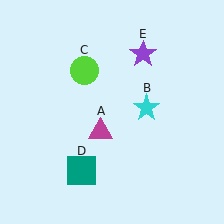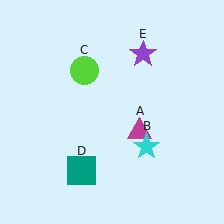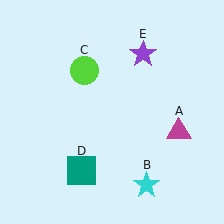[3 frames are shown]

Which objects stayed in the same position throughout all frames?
Lime circle (object C) and teal square (object D) and purple star (object E) remained stationary.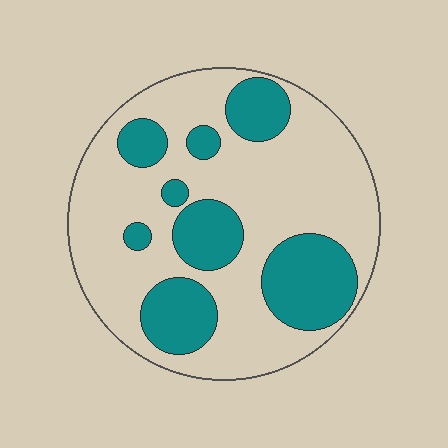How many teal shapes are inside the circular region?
8.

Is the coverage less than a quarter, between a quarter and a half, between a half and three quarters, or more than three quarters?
Between a quarter and a half.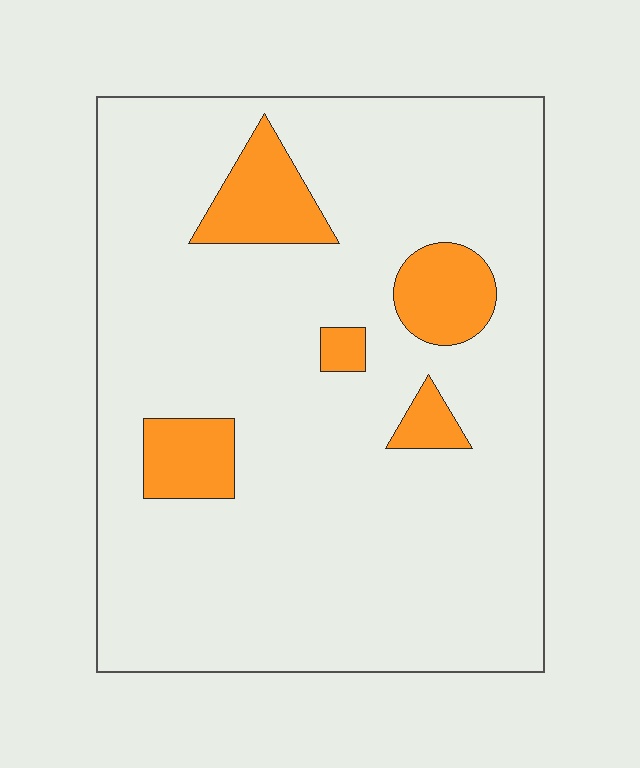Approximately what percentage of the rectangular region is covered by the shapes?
Approximately 10%.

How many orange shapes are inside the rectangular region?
5.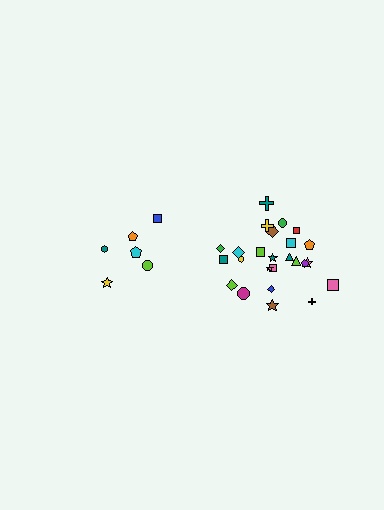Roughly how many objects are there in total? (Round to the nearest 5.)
Roughly 30 objects in total.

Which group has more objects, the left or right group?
The right group.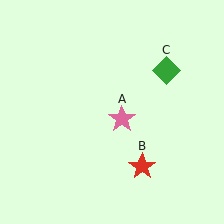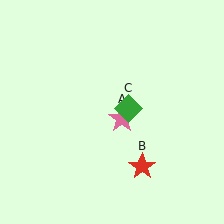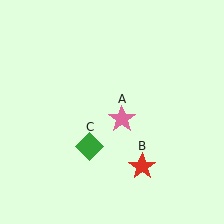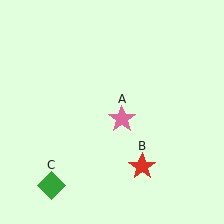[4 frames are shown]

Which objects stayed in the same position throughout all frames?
Pink star (object A) and red star (object B) remained stationary.